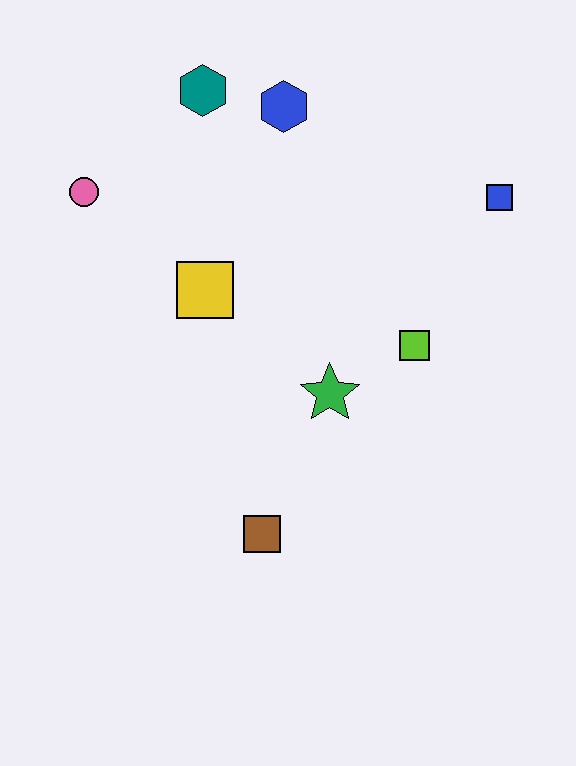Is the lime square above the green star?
Yes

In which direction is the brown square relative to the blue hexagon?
The brown square is below the blue hexagon.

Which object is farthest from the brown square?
The teal hexagon is farthest from the brown square.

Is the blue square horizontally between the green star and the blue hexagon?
No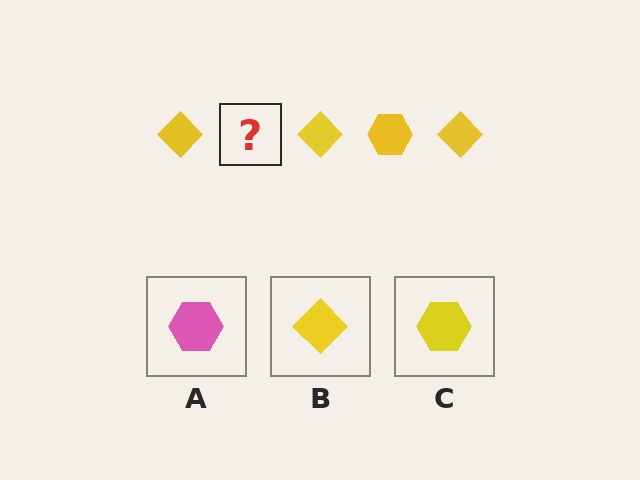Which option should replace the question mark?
Option C.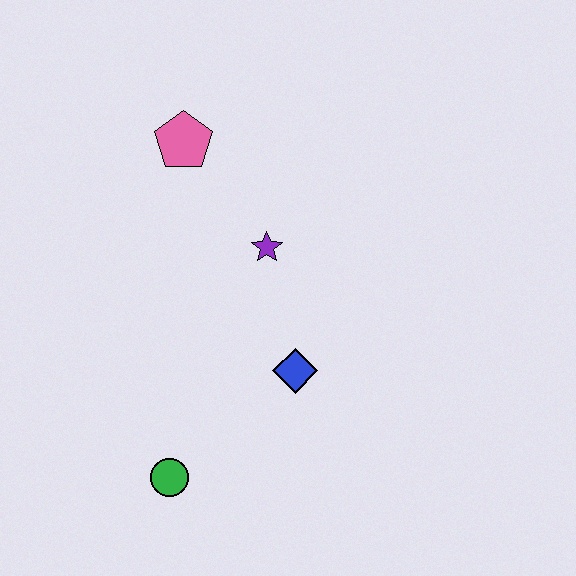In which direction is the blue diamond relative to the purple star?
The blue diamond is below the purple star.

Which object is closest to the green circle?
The blue diamond is closest to the green circle.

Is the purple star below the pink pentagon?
Yes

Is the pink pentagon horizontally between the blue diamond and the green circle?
Yes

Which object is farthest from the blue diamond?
The pink pentagon is farthest from the blue diamond.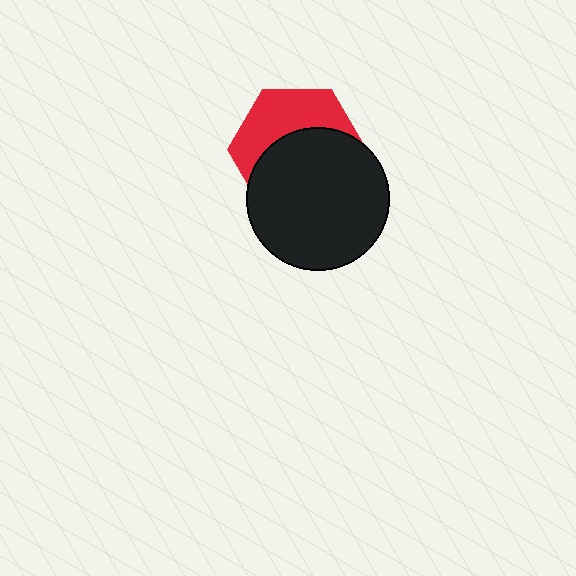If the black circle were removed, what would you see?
You would see the complete red hexagon.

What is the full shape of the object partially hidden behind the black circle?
The partially hidden object is a red hexagon.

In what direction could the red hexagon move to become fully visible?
The red hexagon could move up. That would shift it out from behind the black circle entirely.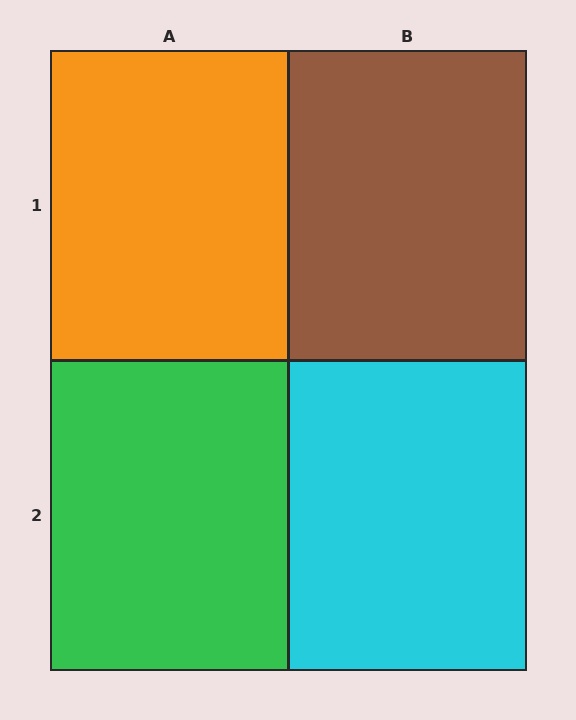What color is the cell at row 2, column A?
Green.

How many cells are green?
1 cell is green.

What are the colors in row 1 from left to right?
Orange, brown.